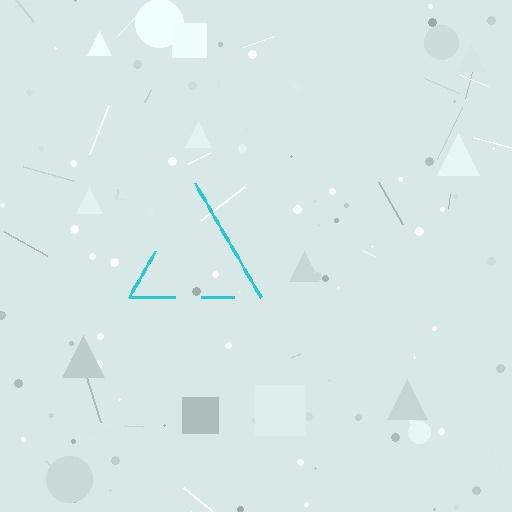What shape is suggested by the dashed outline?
The dashed outline suggests a triangle.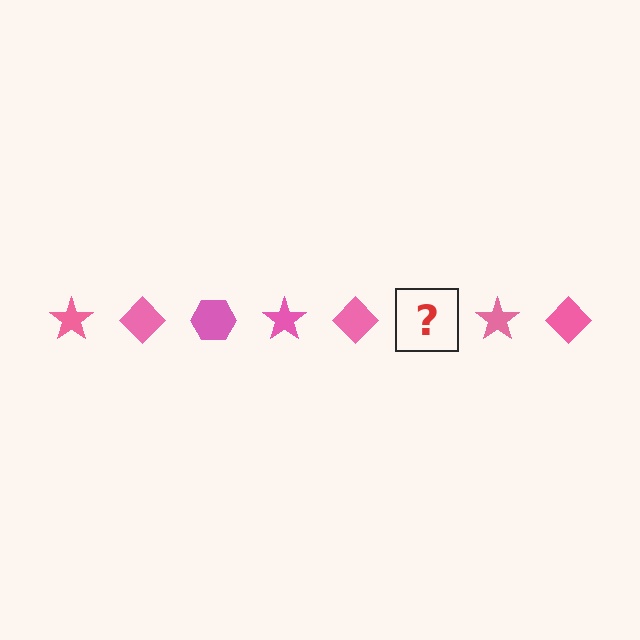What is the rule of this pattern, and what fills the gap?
The rule is that the pattern cycles through star, diamond, hexagon shapes in pink. The gap should be filled with a pink hexagon.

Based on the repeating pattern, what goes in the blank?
The blank should be a pink hexagon.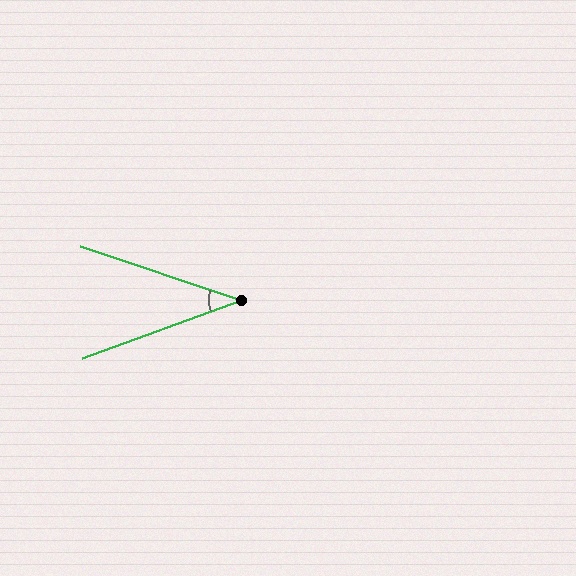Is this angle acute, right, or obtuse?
It is acute.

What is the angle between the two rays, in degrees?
Approximately 39 degrees.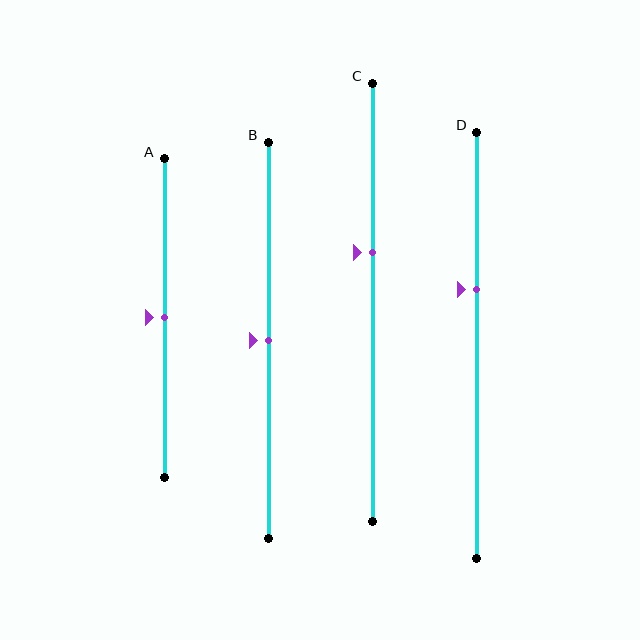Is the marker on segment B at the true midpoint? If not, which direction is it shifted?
Yes, the marker on segment B is at the true midpoint.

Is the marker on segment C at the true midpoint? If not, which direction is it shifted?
No, the marker on segment C is shifted upward by about 11% of the segment length.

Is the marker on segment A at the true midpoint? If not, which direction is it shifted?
Yes, the marker on segment A is at the true midpoint.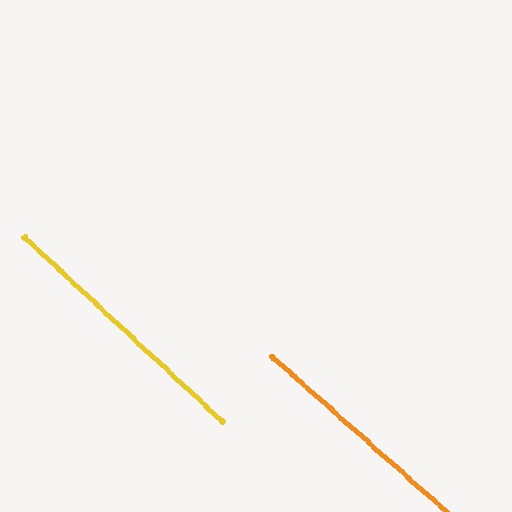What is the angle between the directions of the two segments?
Approximately 1 degree.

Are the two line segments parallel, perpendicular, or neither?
Parallel — their directions differ by only 1.4°.